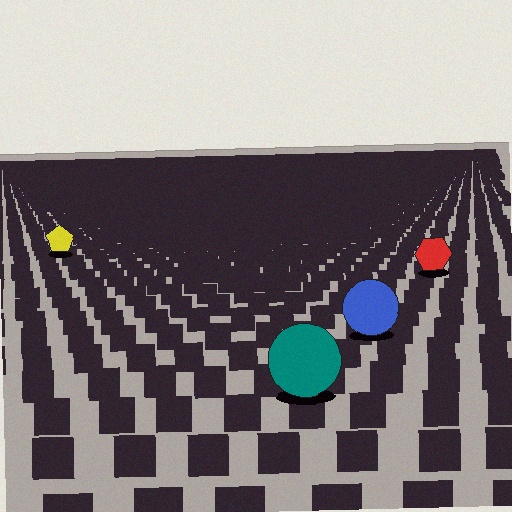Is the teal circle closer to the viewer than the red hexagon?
Yes. The teal circle is closer — you can tell from the texture gradient: the ground texture is coarser near it.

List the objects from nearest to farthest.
From nearest to farthest: the teal circle, the blue circle, the red hexagon, the yellow pentagon.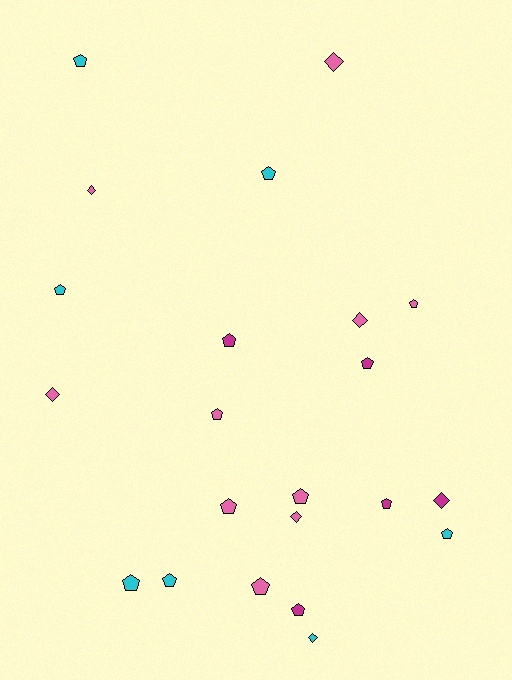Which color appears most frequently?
Pink, with 10 objects.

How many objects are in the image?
There are 22 objects.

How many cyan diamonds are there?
There is 1 cyan diamond.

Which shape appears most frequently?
Pentagon, with 15 objects.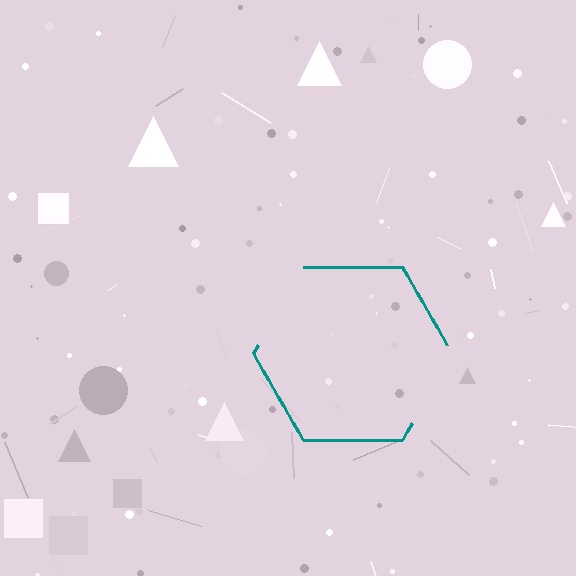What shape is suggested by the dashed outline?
The dashed outline suggests a hexagon.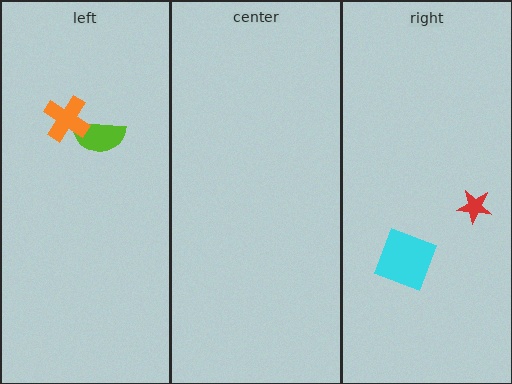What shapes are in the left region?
The lime semicircle, the orange cross.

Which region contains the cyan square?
The right region.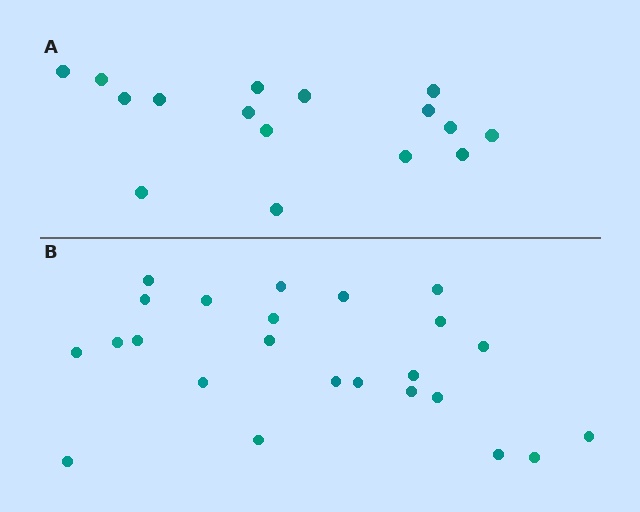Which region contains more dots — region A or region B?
Region B (the bottom region) has more dots.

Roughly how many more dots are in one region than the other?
Region B has roughly 8 or so more dots than region A.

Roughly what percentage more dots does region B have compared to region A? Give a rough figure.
About 50% more.